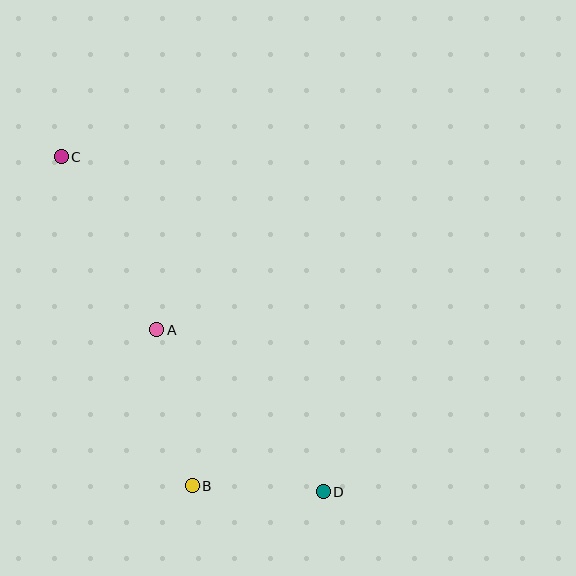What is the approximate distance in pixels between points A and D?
The distance between A and D is approximately 232 pixels.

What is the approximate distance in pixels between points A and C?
The distance between A and C is approximately 198 pixels.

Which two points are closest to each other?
Points B and D are closest to each other.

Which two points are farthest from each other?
Points C and D are farthest from each other.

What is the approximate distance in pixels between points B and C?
The distance between B and C is approximately 354 pixels.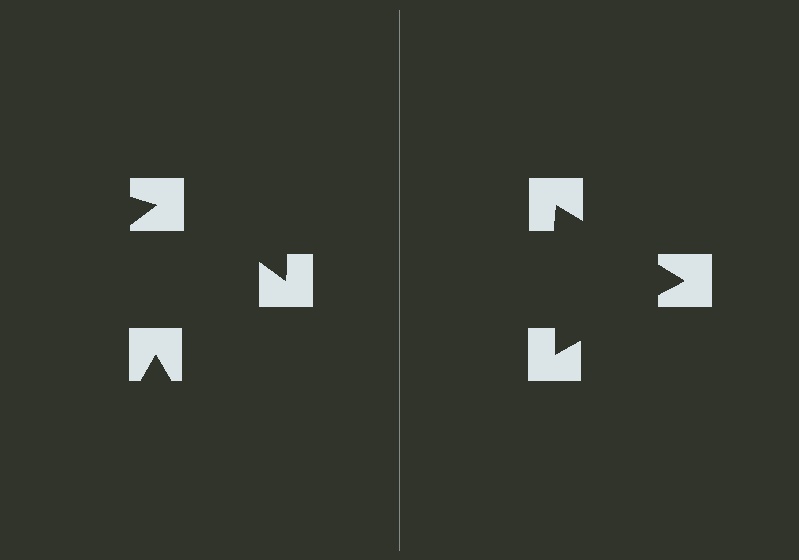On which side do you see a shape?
An illusory triangle appears on the right side. On the left side the wedge cuts are rotated, so no coherent shape forms.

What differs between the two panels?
The notched squares are positioned identically on both sides; only the wedge orientations differ. On the right they align to a triangle; on the left they are misaligned.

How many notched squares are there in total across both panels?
6 — 3 on each side.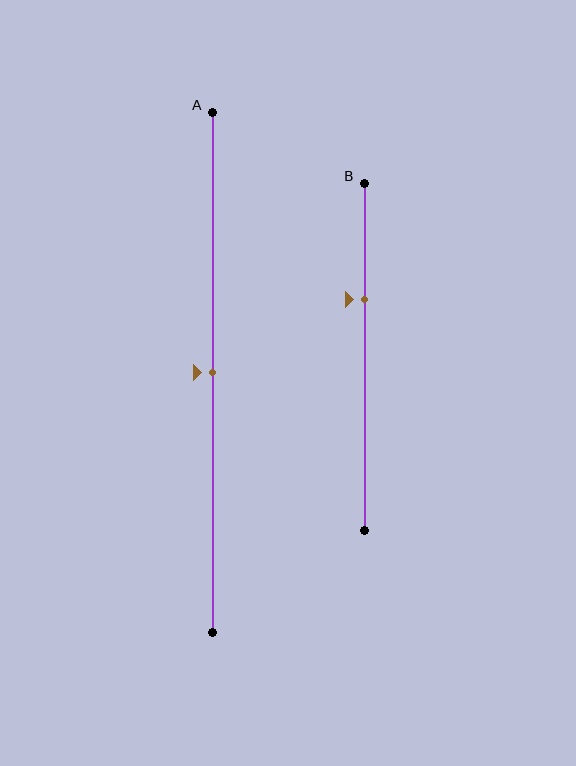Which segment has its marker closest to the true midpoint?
Segment A has its marker closest to the true midpoint.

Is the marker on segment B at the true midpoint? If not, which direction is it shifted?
No, the marker on segment B is shifted upward by about 16% of the segment length.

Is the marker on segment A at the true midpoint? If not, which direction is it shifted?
Yes, the marker on segment A is at the true midpoint.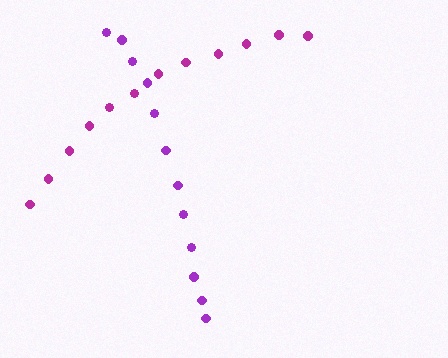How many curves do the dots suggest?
There are 2 distinct paths.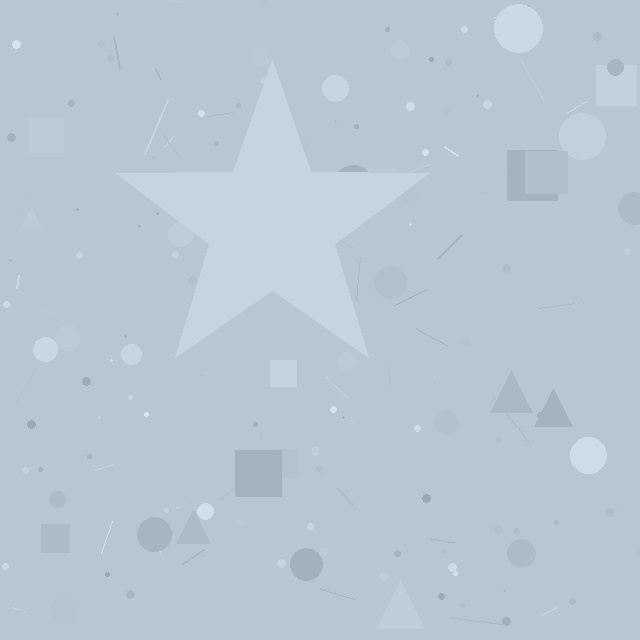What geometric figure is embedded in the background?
A star is embedded in the background.